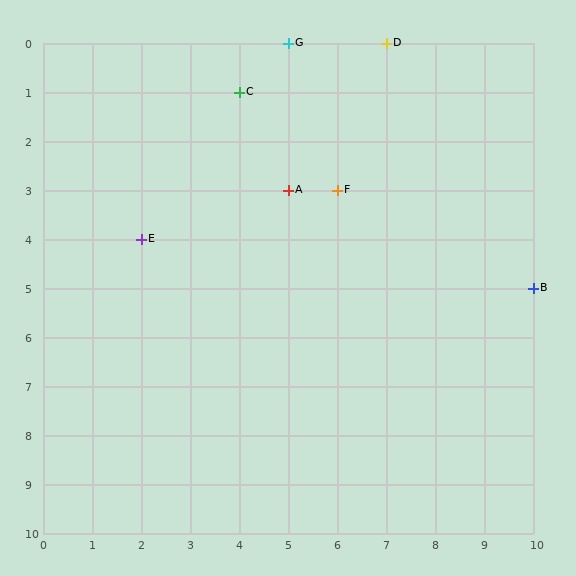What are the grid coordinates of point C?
Point C is at grid coordinates (4, 1).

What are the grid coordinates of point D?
Point D is at grid coordinates (7, 0).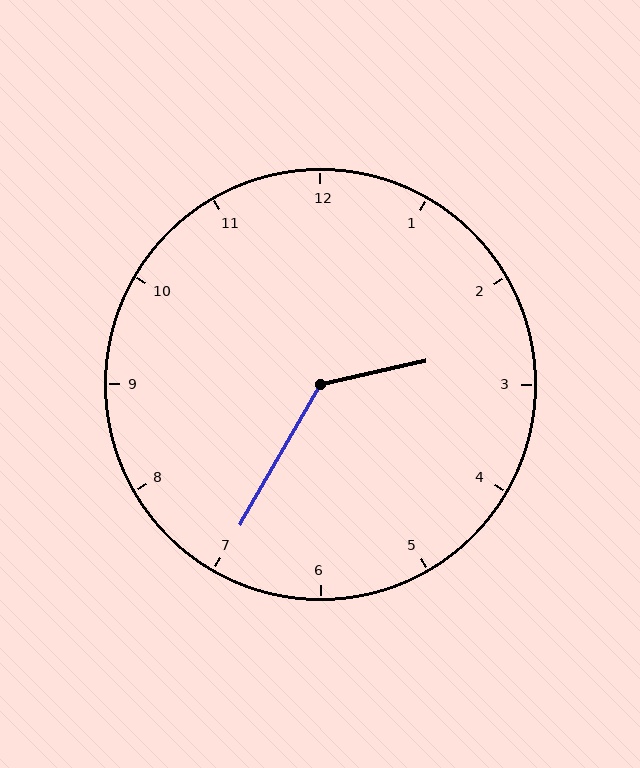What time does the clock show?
2:35.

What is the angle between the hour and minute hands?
Approximately 132 degrees.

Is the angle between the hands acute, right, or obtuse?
It is obtuse.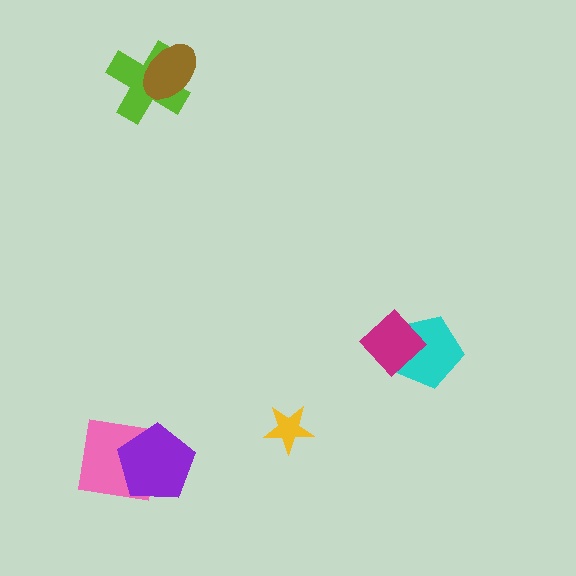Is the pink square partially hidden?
Yes, it is partially covered by another shape.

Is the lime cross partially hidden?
Yes, it is partially covered by another shape.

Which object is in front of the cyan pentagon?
The magenta diamond is in front of the cyan pentagon.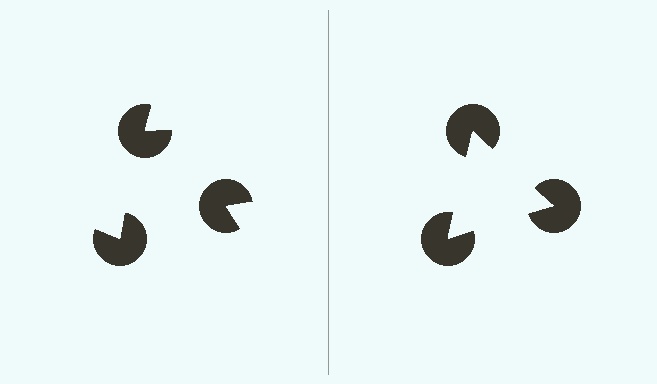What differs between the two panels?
The pac-man discs are positioned identically on both sides; only the wedge orientations differ. On the right they align to a triangle; on the left they are misaligned.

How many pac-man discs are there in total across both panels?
6 — 3 on each side.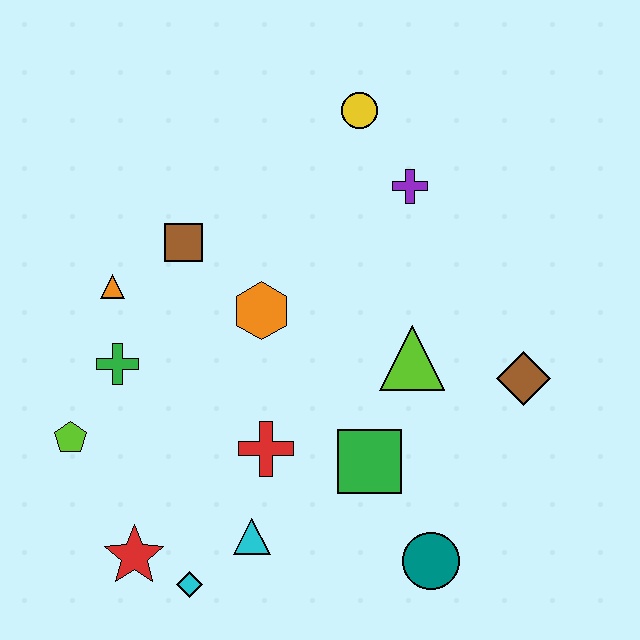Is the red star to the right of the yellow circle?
No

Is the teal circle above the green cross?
No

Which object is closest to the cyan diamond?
The red star is closest to the cyan diamond.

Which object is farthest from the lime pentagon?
The brown diamond is farthest from the lime pentagon.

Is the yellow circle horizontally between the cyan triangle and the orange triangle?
No